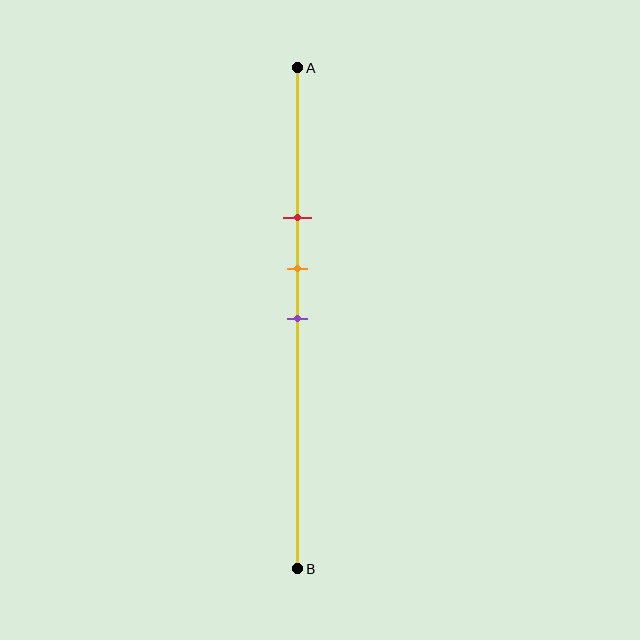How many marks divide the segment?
There are 3 marks dividing the segment.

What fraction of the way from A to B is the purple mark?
The purple mark is approximately 50% (0.5) of the way from A to B.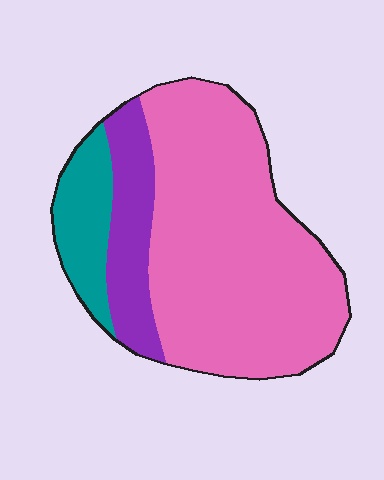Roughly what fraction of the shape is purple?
Purple takes up about one sixth (1/6) of the shape.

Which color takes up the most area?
Pink, at roughly 70%.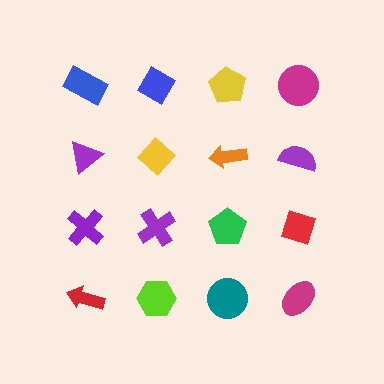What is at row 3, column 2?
A purple cross.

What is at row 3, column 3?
A green pentagon.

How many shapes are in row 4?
4 shapes.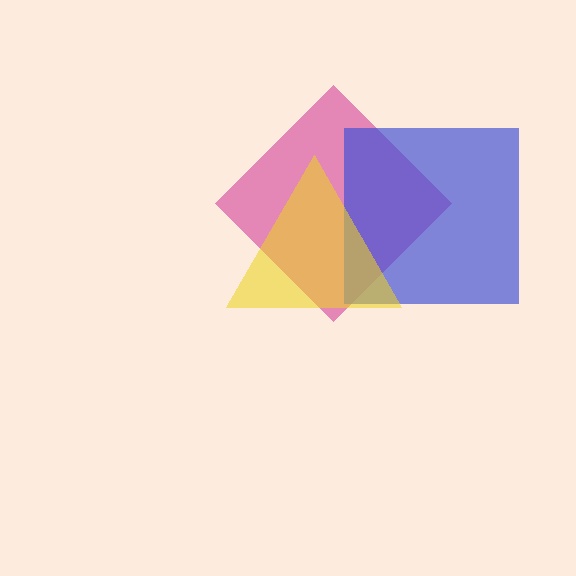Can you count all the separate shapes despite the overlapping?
Yes, there are 3 separate shapes.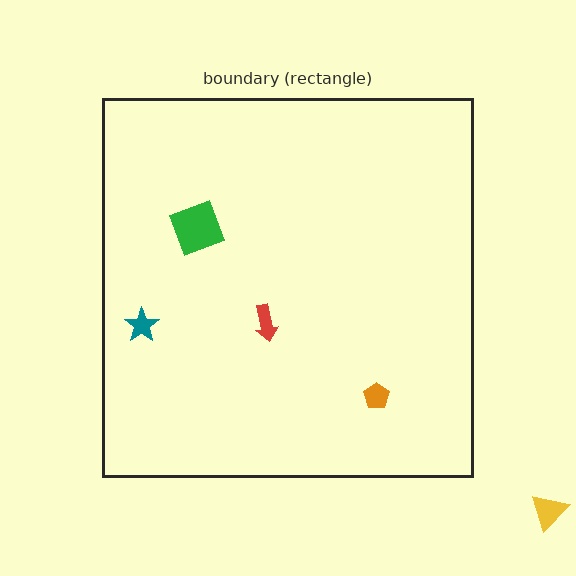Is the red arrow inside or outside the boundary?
Inside.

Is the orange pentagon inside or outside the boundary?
Inside.